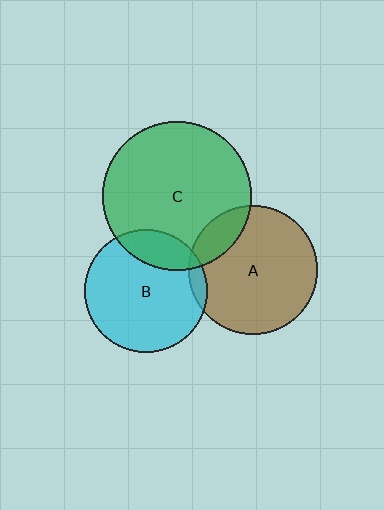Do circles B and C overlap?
Yes.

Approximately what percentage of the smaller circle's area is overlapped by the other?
Approximately 20%.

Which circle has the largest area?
Circle C (green).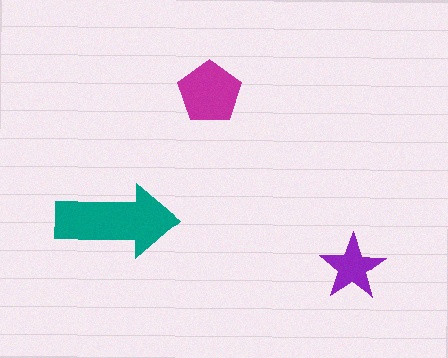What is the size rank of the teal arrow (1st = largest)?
1st.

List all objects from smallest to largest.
The purple star, the magenta pentagon, the teal arrow.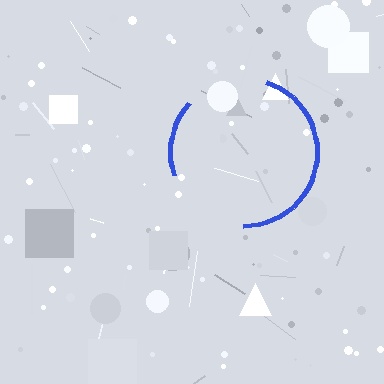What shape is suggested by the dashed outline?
The dashed outline suggests a circle.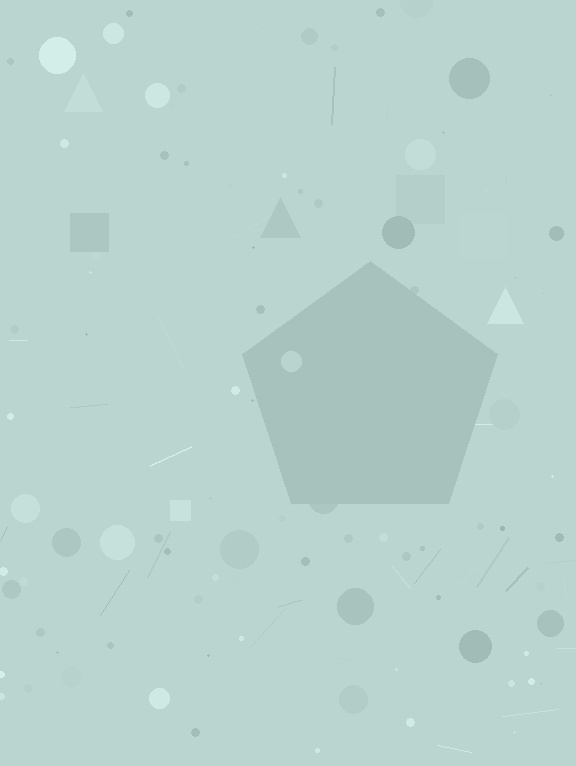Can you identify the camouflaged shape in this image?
The camouflaged shape is a pentagon.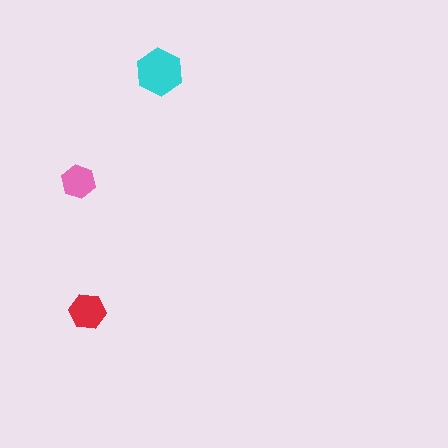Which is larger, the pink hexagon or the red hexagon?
The red one.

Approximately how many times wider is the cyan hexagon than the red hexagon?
About 1.5 times wider.